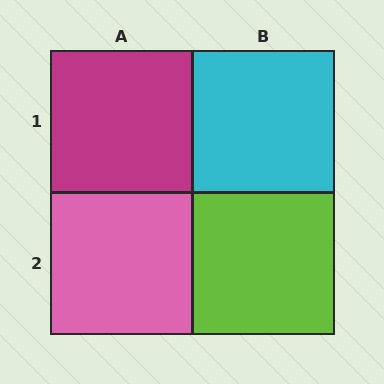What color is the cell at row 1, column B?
Cyan.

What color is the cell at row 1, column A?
Magenta.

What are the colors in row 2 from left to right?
Pink, lime.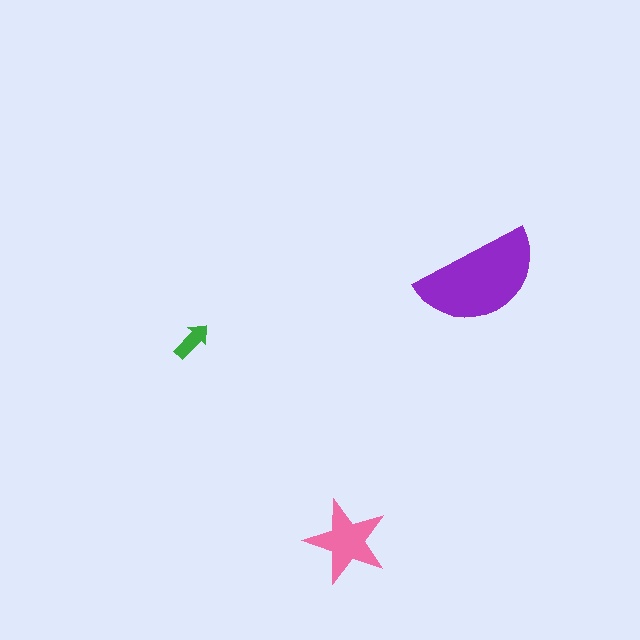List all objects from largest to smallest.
The purple semicircle, the pink star, the green arrow.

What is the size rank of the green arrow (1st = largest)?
3rd.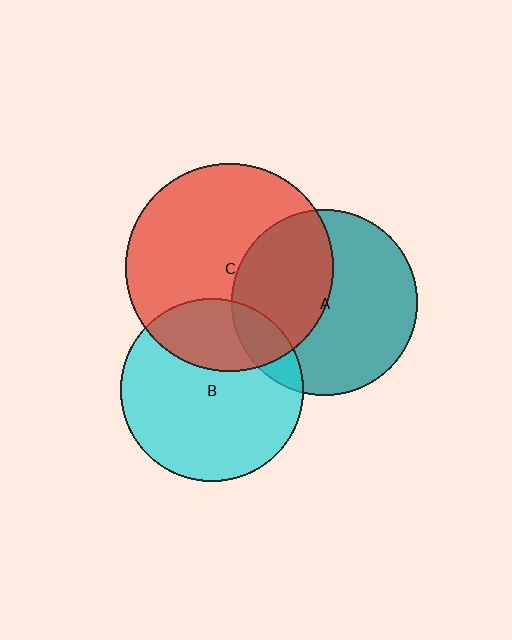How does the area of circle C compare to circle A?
Approximately 1.2 times.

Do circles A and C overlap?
Yes.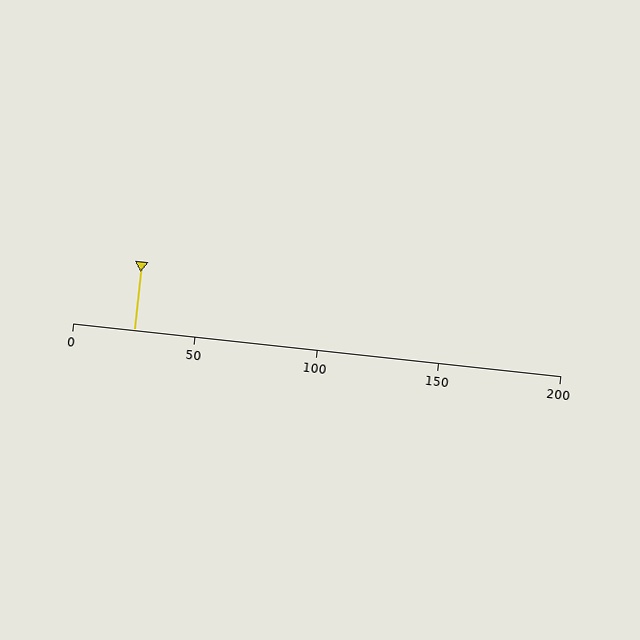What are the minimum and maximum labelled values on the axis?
The axis runs from 0 to 200.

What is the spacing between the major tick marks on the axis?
The major ticks are spaced 50 apart.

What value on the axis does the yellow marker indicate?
The marker indicates approximately 25.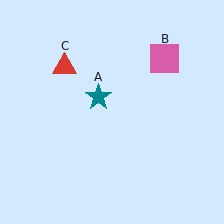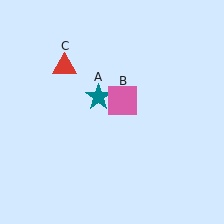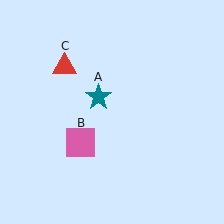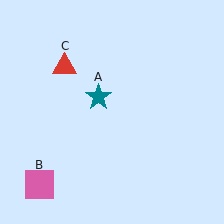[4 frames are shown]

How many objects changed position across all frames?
1 object changed position: pink square (object B).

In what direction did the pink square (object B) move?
The pink square (object B) moved down and to the left.